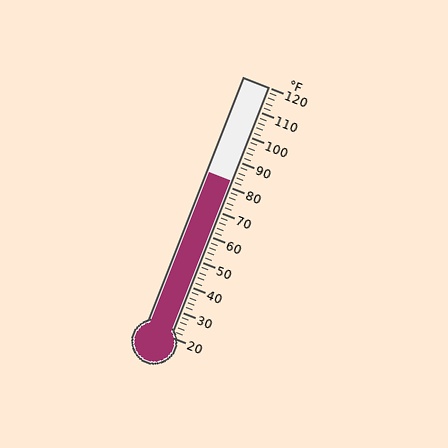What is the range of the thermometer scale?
The thermometer scale ranges from 20°F to 120°F.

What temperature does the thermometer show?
The thermometer shows approximately 82°F.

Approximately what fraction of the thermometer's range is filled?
The thermometer is filled to approximately 60% of its range.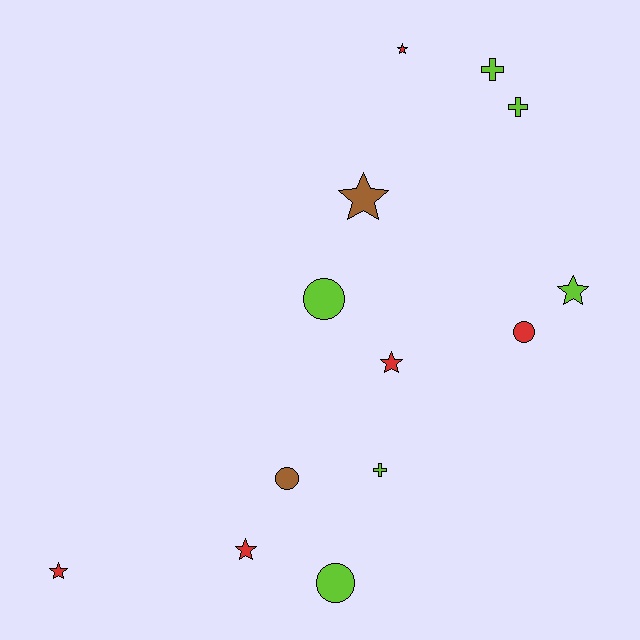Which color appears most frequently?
Lime, with 6 objects.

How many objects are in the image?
There are 13 objects.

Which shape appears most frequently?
Star, with 6 objects.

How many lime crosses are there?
There are 3 lime crosses.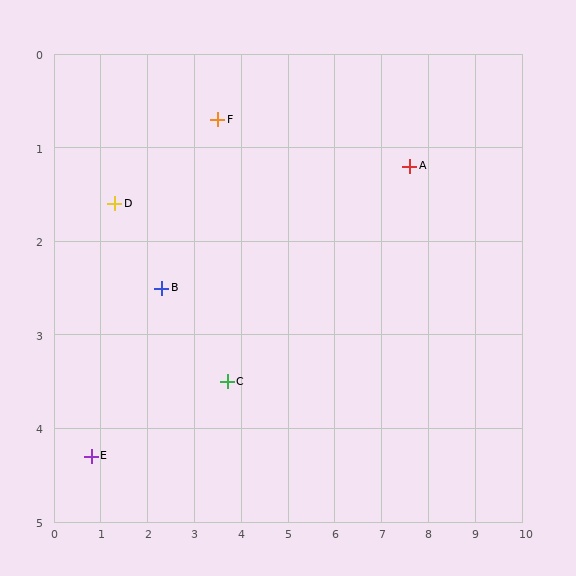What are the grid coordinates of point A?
Point A is at approximately (7.6, 1.2).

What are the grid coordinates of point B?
Point B is at approximately (2.3, 2.5).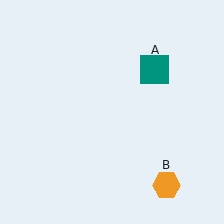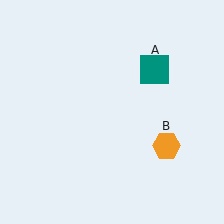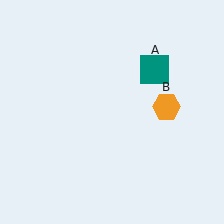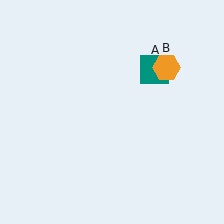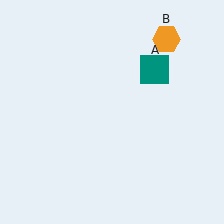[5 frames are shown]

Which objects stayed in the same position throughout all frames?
Teal square (object A) remained stationary.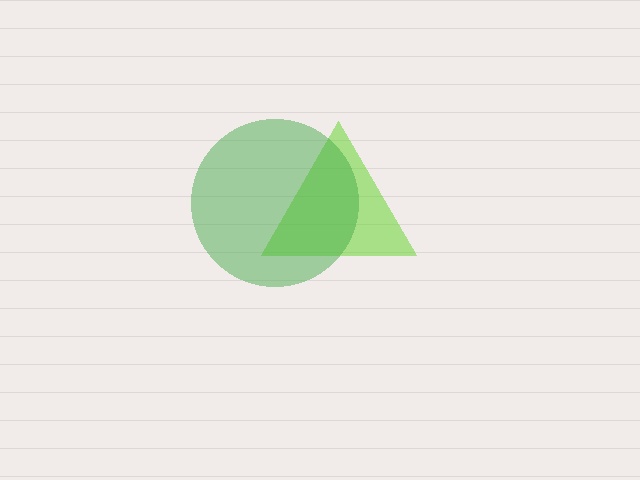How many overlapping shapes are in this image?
There are 2 overlapping shapes in the image.